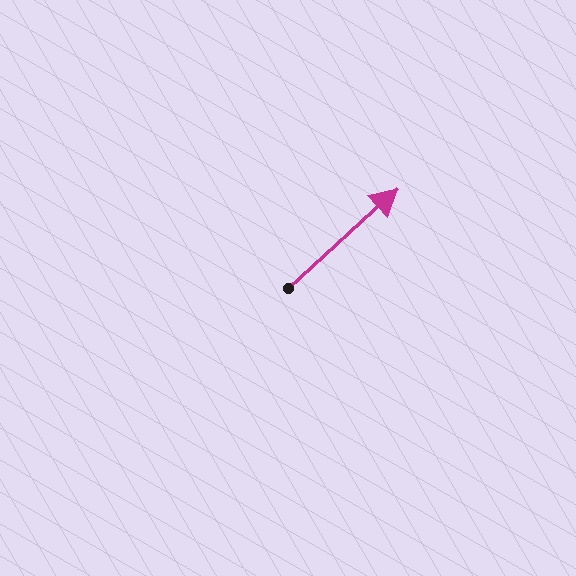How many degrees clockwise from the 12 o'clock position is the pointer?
Approximately 48 degrees.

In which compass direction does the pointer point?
Northeast.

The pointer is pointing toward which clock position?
Roughly 2 o'clock.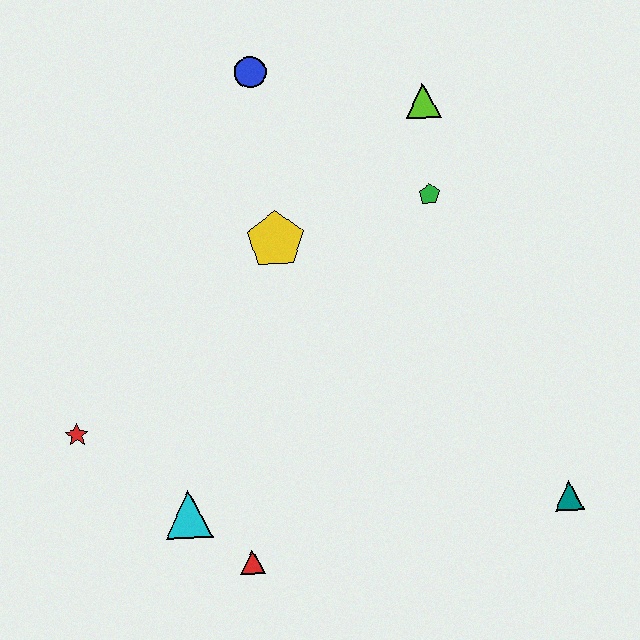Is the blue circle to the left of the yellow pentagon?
Yes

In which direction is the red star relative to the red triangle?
The red star is to the left of the red triangle.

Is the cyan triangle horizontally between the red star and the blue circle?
Yes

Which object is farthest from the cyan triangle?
The lime triangle is farthest from the cyan triangle.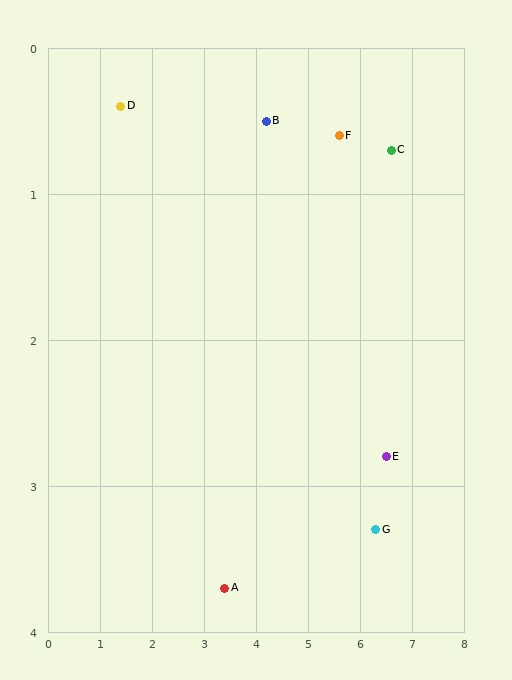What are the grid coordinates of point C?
Point C is at approximately (6.6, 0.7).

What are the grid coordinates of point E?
Point E is at approximately (6.5, 2.8).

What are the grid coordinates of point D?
Point D is at approximately (1.4, 0.4).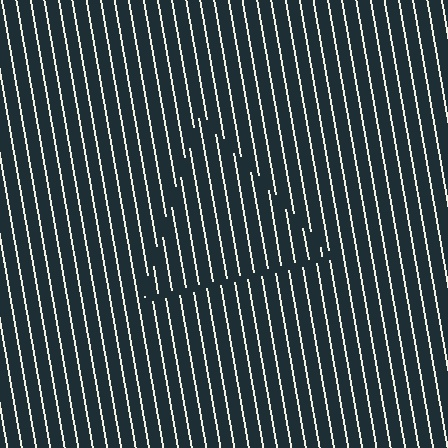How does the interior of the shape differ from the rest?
The interior of the shape contains the same grating, shifted by half a period — the contour is defined by the phase discontinuity where line-ends from the inner and outer gratings abut.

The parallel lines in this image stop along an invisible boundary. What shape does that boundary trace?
An illusory triangle. The interior of the shape contains the same grating, shifted by half a period — the contour is defined by the phase discontinuity where line-ends from the inner and outer gratings abut.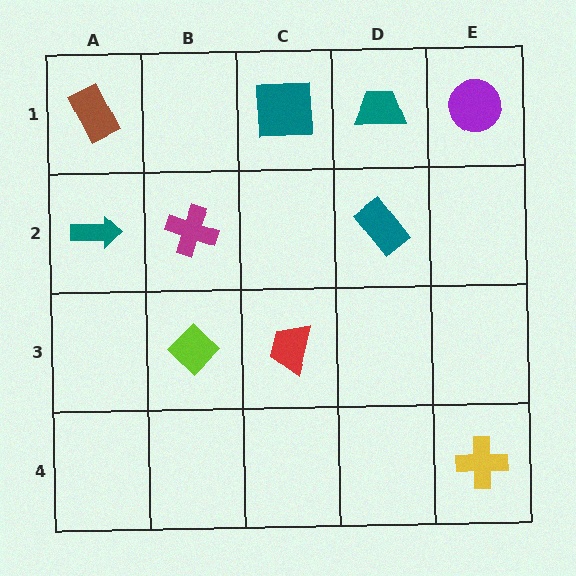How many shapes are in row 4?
1 shape.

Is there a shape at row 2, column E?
No, that cell is empty.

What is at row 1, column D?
A teal trapezoid.